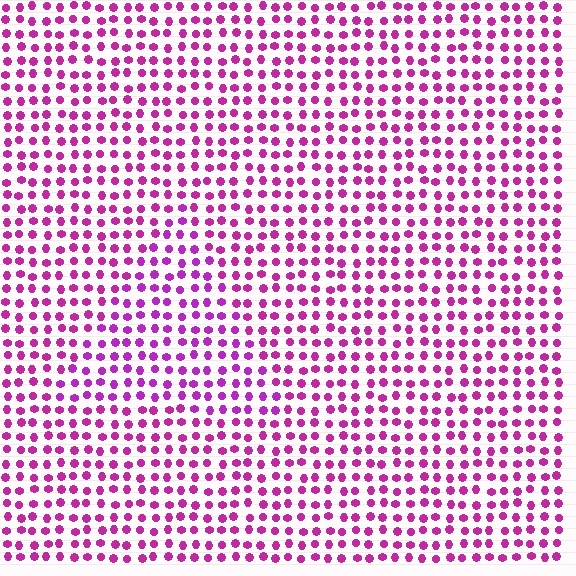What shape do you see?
I see a triangle.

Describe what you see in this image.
The image is filled with small magenta elements in a uniform arrangement. A triangle-shaped region is visible where the elements are tinted to a slightly different hue, forming a subtle color boundary.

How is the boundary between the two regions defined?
The boundary is defined purely by a slight shift in hue (about 17 degrees). Spacing, size, and orientation are identical on both sides.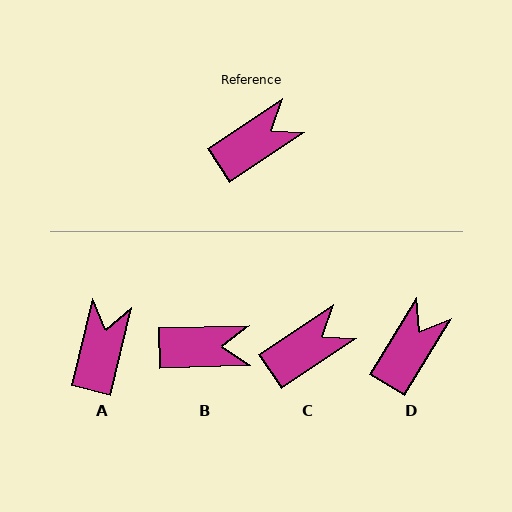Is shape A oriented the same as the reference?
No, it is off by about 43 degrees.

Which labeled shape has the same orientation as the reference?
C.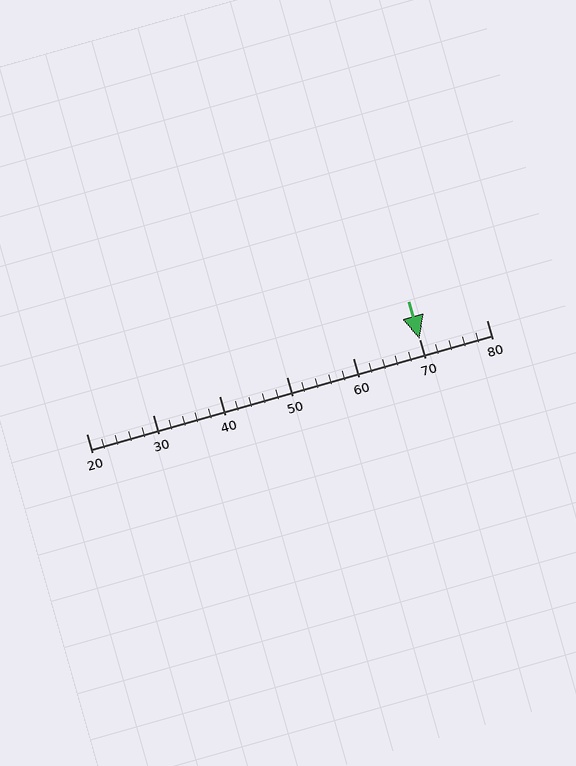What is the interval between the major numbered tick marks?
The major tick marks are spaced 10 units apart.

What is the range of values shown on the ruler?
The ruler shows values from 20 to 80.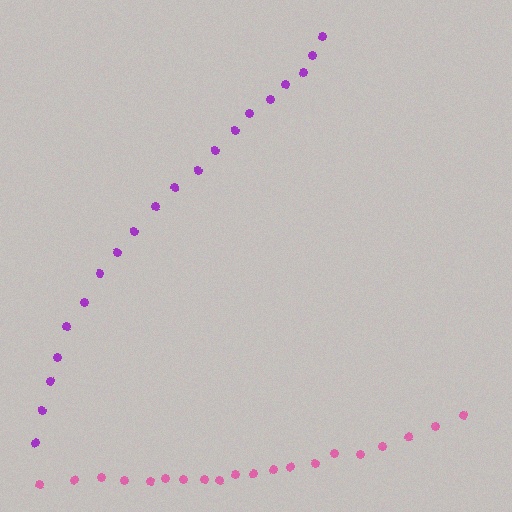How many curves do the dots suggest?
There are 2 distinct paths.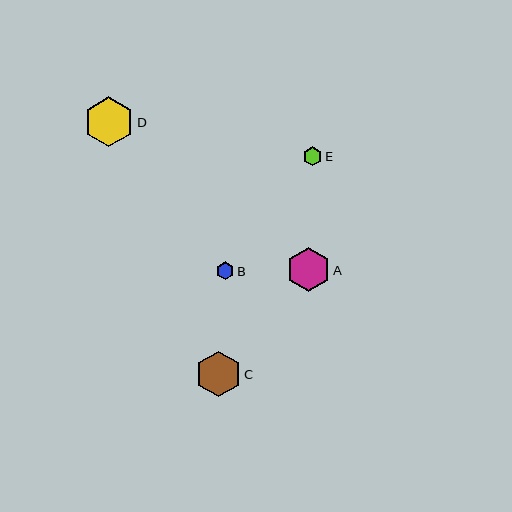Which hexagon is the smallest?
Hexagon B is the smallest with a size of approximately 18 pixels.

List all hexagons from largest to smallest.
From largest to smallest: D, C, A, E, B.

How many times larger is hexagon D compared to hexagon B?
Hexagon D is approximately 2.7 times the size of hexagon B.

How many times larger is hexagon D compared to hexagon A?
Hexagon D is approximately 1.1 times the size of hexagon A.